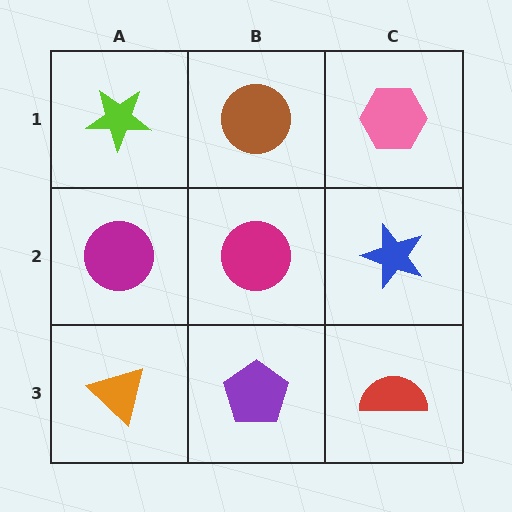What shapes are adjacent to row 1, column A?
A magenta circle (row 2, column A), a brown circle (row 1, column B).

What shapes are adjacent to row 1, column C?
A blue star (row 2, column C), a brown circle (row 1, column B).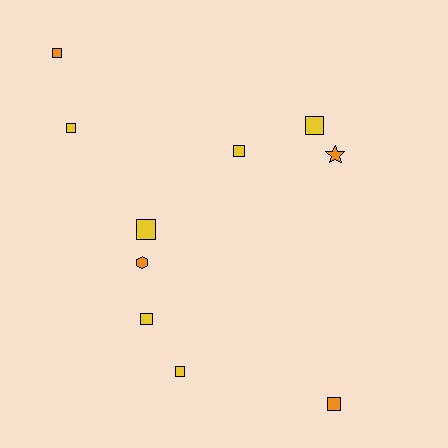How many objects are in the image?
There are 10 objects.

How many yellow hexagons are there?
There are no yellow hexagons.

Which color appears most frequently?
Yellow, with 6 objects.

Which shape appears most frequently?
Square, with 8 objects.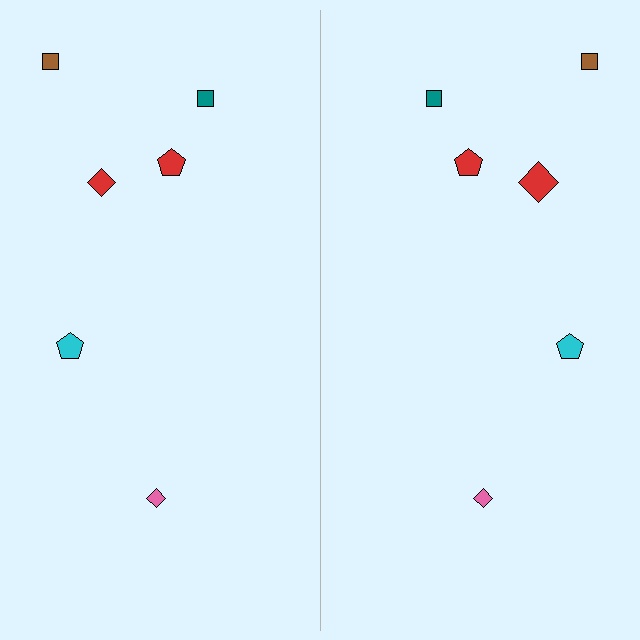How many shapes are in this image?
There are 12 shapes in this image.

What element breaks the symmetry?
The red diamond on the right side has a different size than its mirror counterpart.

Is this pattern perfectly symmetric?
No, the pattern is not perfectly symmetric. The red diamond on the right side has a different size than its mirror counterpart.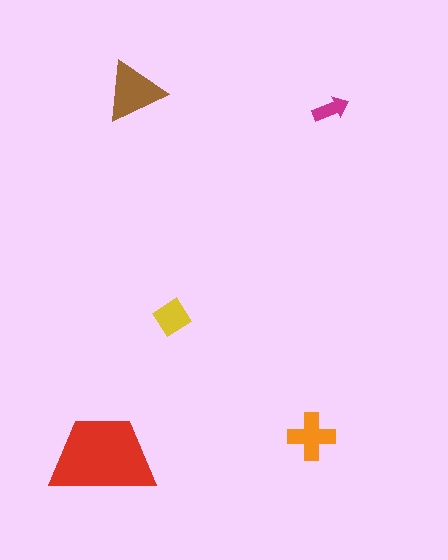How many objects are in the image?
There are 5 objects in the image.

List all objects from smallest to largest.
The magenta arrow, the yellow diamond, the orange cross, the brown triangle, the red trapezoid.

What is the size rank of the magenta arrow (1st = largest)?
5th.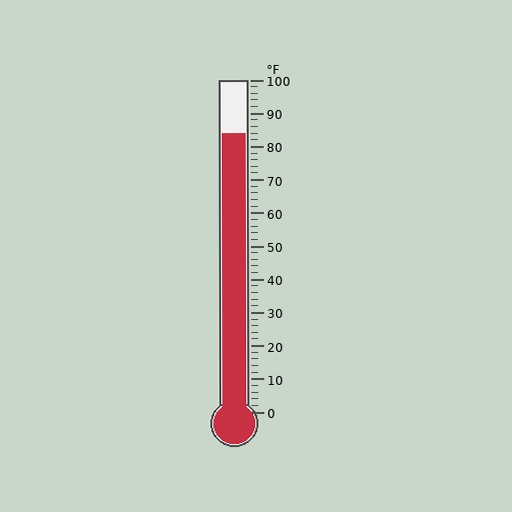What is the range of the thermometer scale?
The thermometer scale ranges from 0°F to 100°F.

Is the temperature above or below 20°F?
The temperature is above 20°F.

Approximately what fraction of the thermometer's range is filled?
The thermometer is filled to approximately 85% of its range.